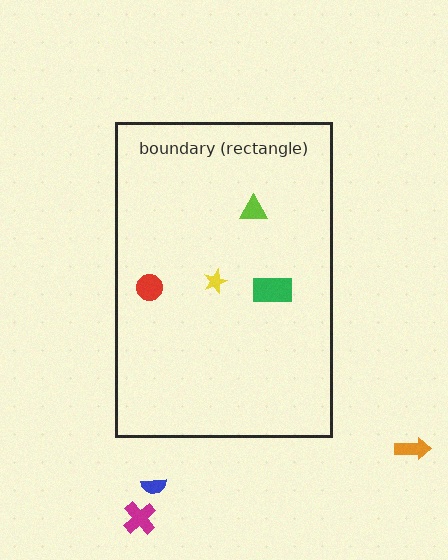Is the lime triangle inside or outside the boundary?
Inside.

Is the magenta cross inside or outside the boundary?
Outside.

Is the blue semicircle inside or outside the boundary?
Outside.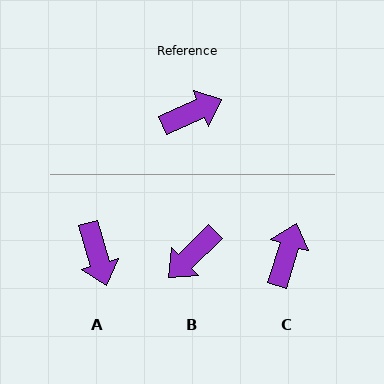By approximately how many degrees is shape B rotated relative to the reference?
Approximately 159 degrees clockwise.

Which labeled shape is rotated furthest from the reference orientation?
B, about 159 degrees away.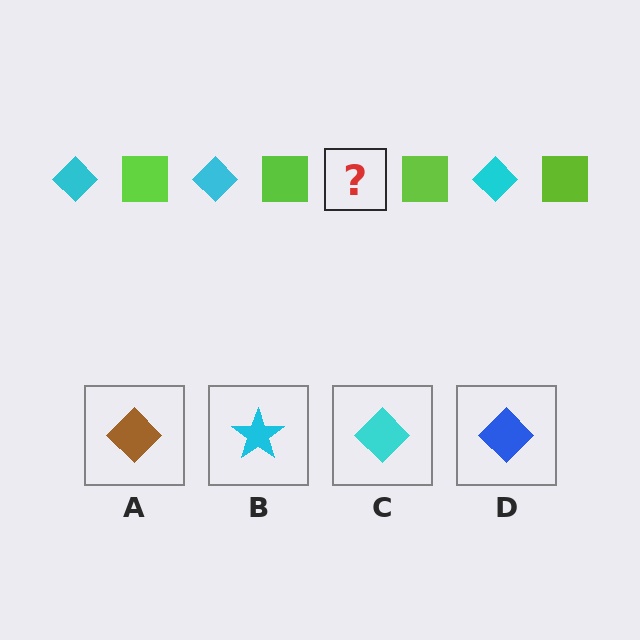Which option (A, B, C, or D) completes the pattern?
C.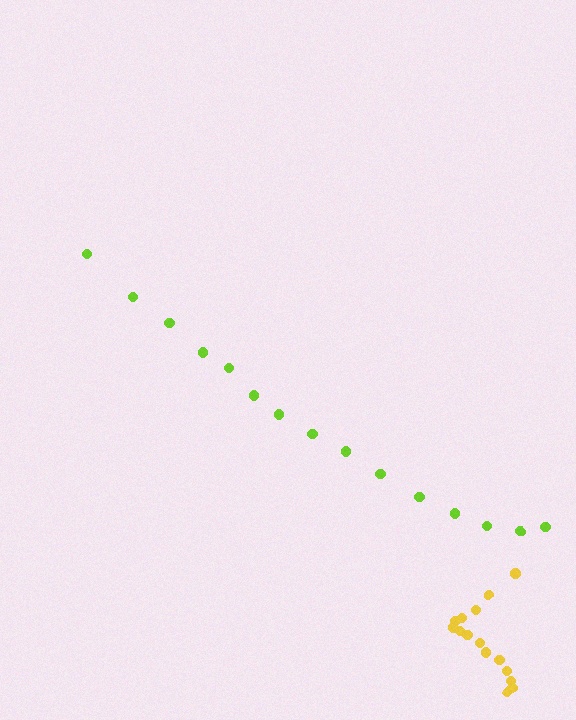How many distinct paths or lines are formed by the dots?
There are 2 distinct paths.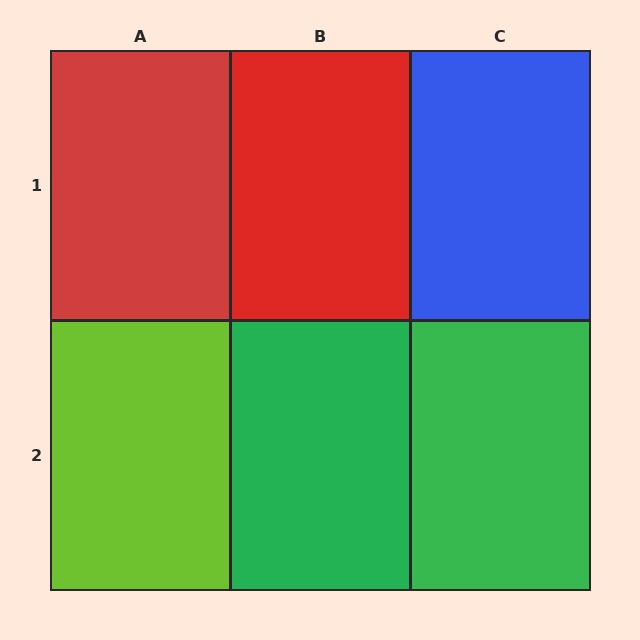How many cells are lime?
1 cell is lime.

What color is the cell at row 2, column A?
Lime.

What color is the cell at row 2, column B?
Green.